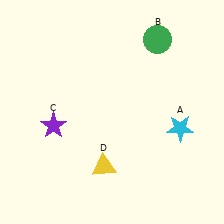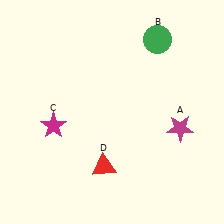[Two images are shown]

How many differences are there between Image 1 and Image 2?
There are 3 differences between the two images.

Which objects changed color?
A changed from cyan to magenta. C changed from purple to magenta. D changed from yellow to red.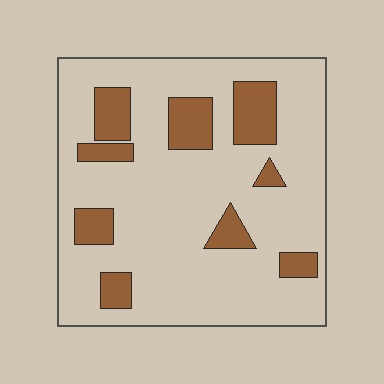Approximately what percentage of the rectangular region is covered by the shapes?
Approximately 20%.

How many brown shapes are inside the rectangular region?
9.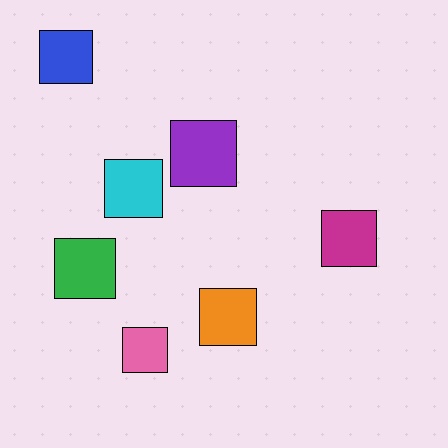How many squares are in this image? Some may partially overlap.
There are 7 squares.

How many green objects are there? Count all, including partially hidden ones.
There is 1 green object.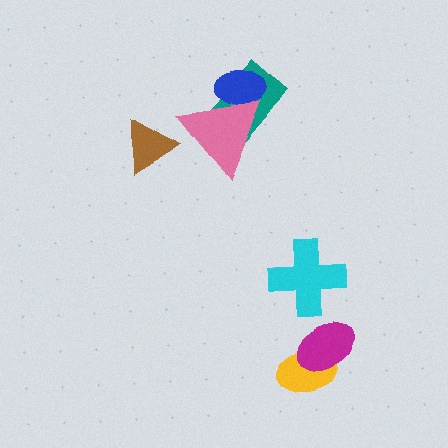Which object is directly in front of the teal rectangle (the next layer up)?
The blue ellipse is directly in front of the teal rectangle.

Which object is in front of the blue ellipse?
The pink triangle is in front of the blue ellipse.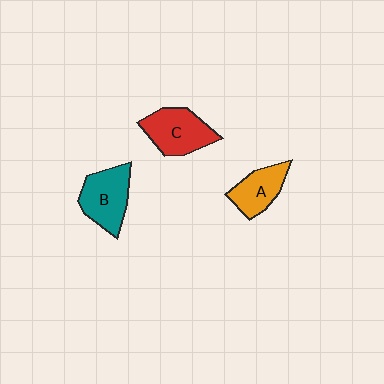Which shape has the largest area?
Shape C (red).